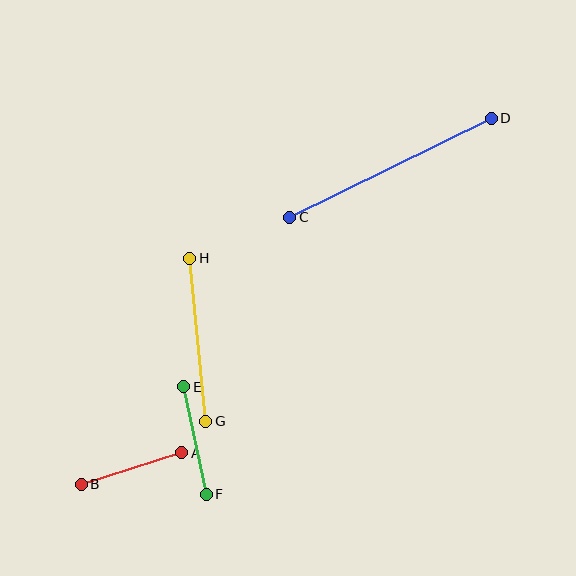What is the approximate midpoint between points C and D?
The midpoint is at approximately (391, 168) pixels.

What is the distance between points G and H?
The distance is approximately 164 pixels.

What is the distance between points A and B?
The distance is approximately 106 pixels.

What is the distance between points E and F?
The distance is approximately 110 pixels.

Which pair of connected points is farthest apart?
Points C and D are farthest apart.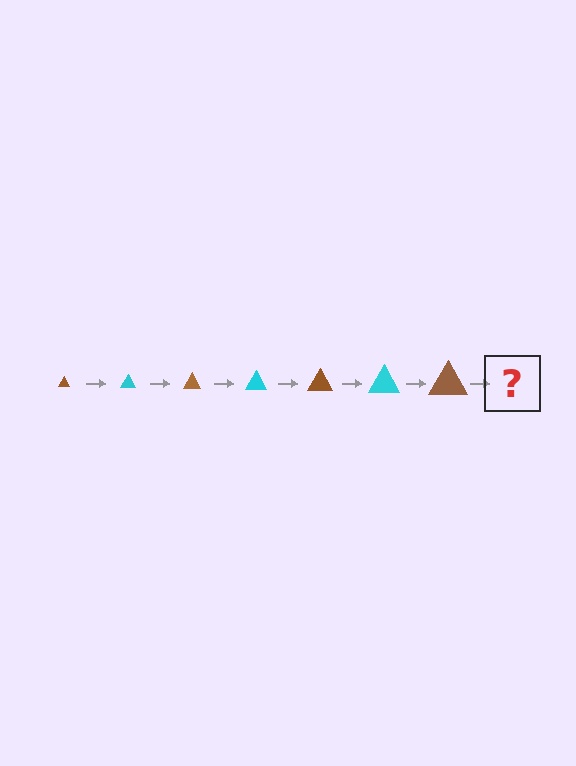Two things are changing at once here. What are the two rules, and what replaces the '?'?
The two rules are that the triangle grows larger each step and the color cycles through brown and cyan. The '?' should be a cyan triangle, larger than the previous one.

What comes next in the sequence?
The next element should be a cyan triangle, larger than the previous one.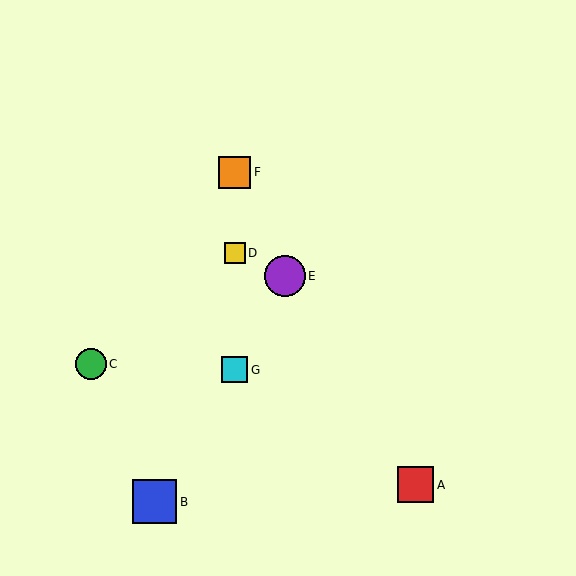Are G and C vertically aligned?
No, G is at x≈235 and C is at x≈91.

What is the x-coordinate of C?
Object C is at x≈91.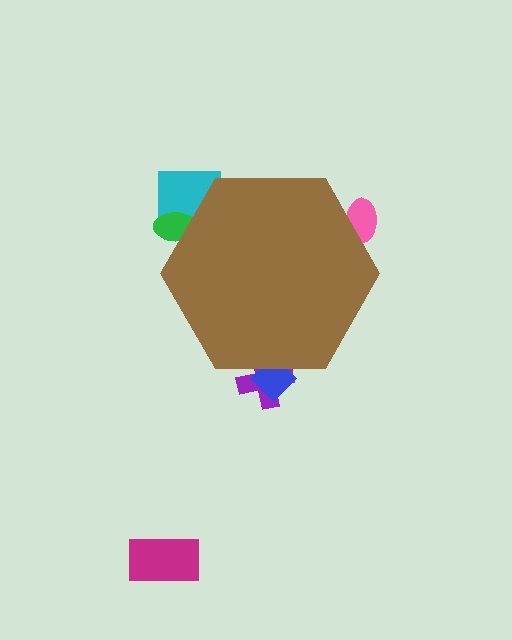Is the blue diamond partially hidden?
Yes, the blue diamond is partially hidden behind the brown hexagon.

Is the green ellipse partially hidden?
Yes, the green ellipse is partially hidden behind the brown hexagon.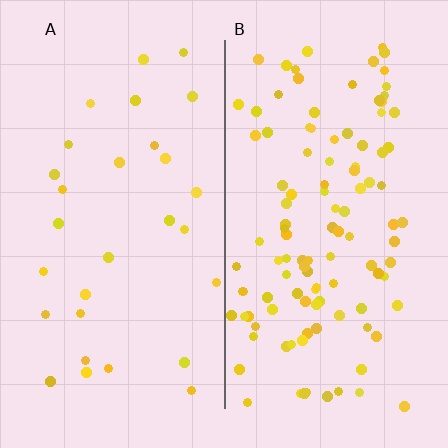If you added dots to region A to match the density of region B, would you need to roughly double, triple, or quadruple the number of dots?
Approximately quadruple.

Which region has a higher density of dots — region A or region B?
B (the right).